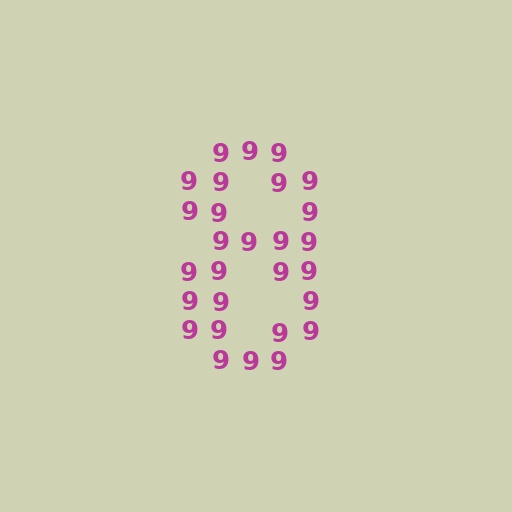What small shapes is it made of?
It is made of small digit 9's.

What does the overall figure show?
The overall figure shows the digit 8.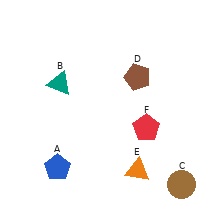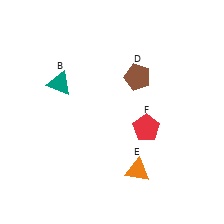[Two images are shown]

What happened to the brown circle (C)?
The brown circle (C) was removed in Image 2. It was in the bottom-right area of Image 1.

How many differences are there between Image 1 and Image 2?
There are 2 differences between the two images.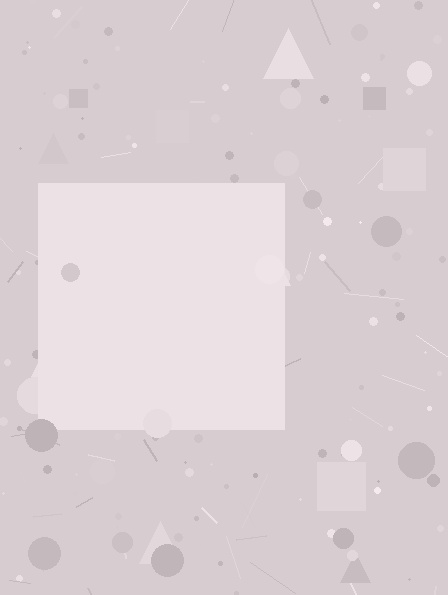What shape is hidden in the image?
A square is hidden in the image.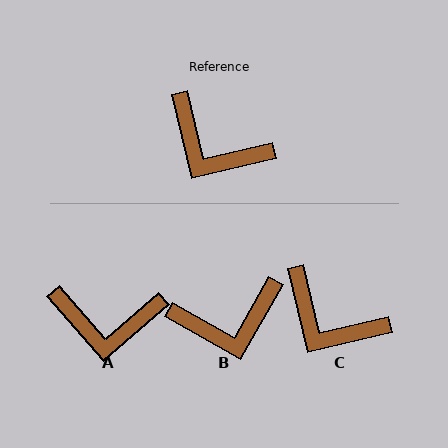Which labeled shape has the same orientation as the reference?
C.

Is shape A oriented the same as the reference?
No, it is off by about 28 degrees.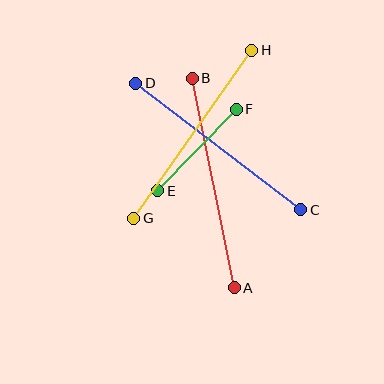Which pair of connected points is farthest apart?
Points A and B are farthest apart.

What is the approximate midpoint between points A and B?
The midpoint is at approximately (213, 183) pixels.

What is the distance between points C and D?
The distance is approximately 208 pixels.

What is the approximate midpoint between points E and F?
The midpoint is at approximately (197, 150) pixels.